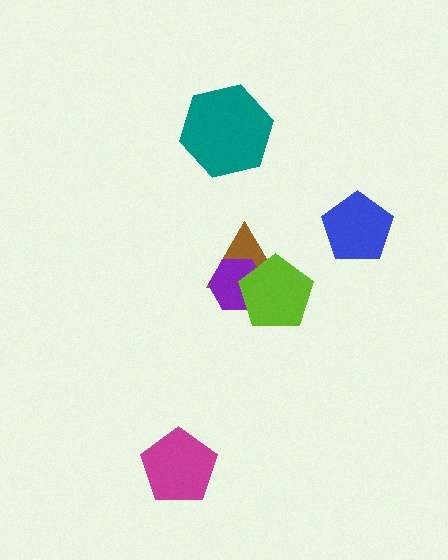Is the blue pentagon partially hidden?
No, no other shape covers it.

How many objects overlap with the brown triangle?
2 objects overlap with the brown triangle.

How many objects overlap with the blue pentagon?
0 objects overlap with the blue pentagon.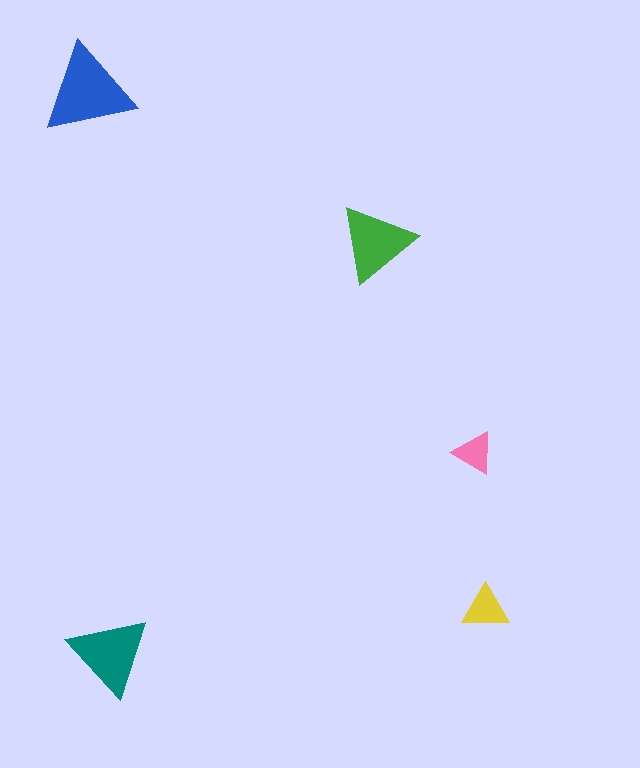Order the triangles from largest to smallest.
the blue one, the teal one, the green one, the yellow one, the pink one.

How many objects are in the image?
There are 5 objects in the image.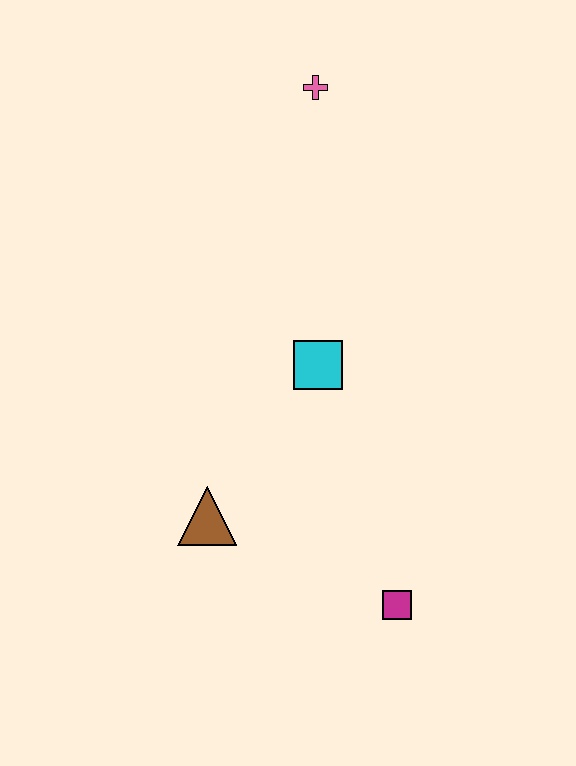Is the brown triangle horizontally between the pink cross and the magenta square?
No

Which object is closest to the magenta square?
The brown triangle is closest to the magenta square.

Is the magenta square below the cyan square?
Yes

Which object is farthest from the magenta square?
The pink cross is farthest from the magenta square.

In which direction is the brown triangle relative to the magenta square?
The brown triangle is to the left of the magenta square.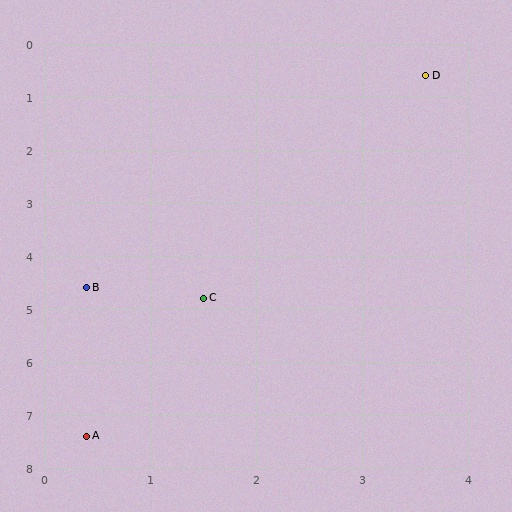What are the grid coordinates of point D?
Point D is at approximately (3.6, 0.6).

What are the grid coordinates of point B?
Point B is at approximately (0.4, 4.6).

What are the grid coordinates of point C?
Point C is at approximately (1.5, 4.8).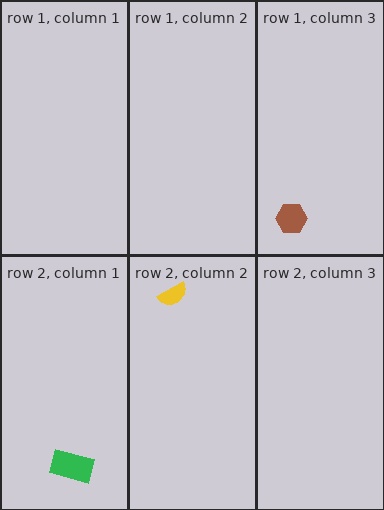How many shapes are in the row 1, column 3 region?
1.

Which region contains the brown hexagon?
The row 1, column 3 region.